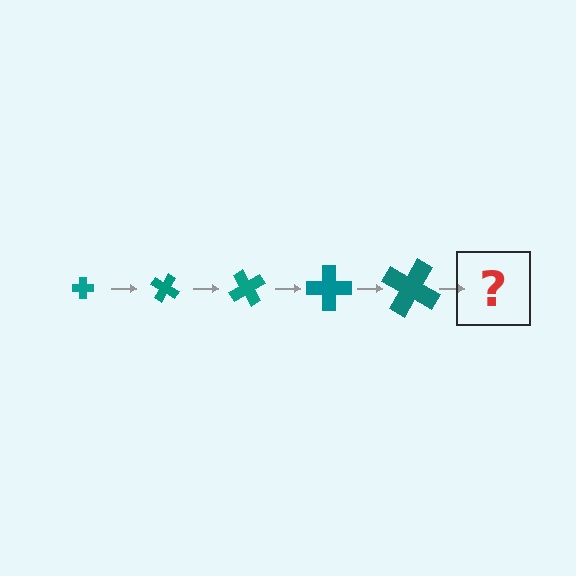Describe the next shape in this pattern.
It should be a cross, larger than the previous one and rotated 150 degrees from the start.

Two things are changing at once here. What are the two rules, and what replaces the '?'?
The two rules are that the cross grows larger each step and it rotates 30 degrees each step. The '?' should be a cross, larger than the previous one and rotated 150 degrees from the start.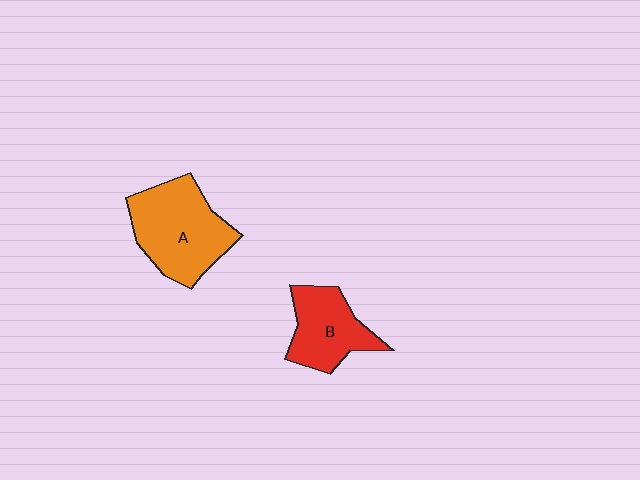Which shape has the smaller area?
Shape B (red).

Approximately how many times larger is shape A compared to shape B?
Approximately 1.4 times.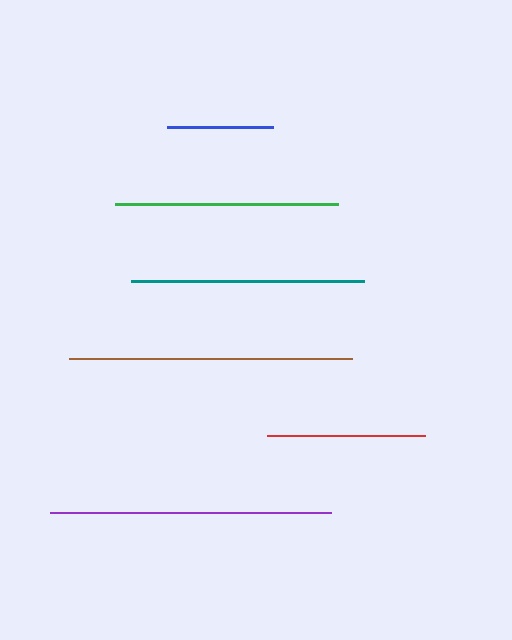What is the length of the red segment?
The red segment is approximately 158 pixels long.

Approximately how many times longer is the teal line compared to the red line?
The teal line is approximately 1.5 times the length of the red line.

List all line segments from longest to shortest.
From longest to shortest: brown, purple, teal, green, red, blue.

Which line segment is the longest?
The brown line is the longest at approximately 282 pixels.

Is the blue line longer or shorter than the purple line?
The purple line is longer than the blue line.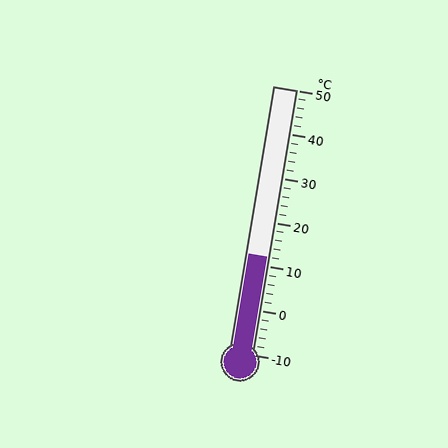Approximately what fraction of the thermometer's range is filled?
The thermometer is filled to approximately 35% of its range.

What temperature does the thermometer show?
The thermometer shows approximately 12°C.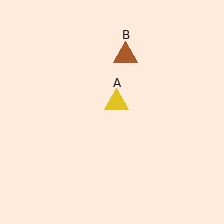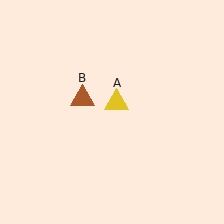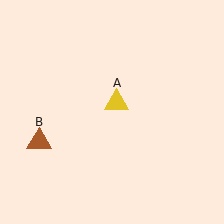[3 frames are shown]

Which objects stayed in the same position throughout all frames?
Yellow triangle (object A) remained stationary.